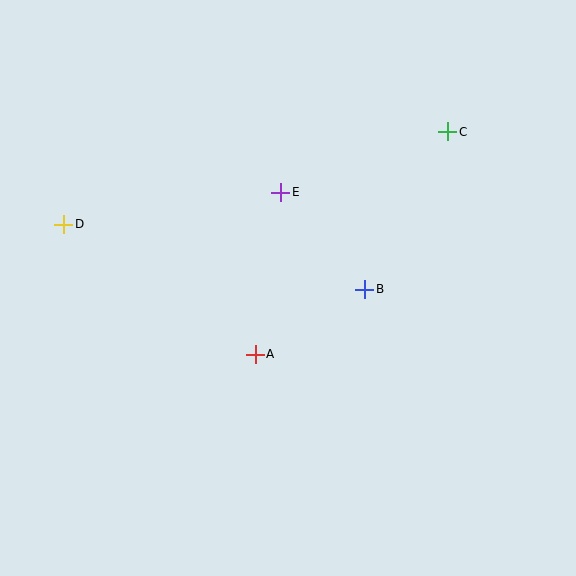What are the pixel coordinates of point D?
Point D is at (64, 224).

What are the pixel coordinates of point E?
Point E is at (281, 192).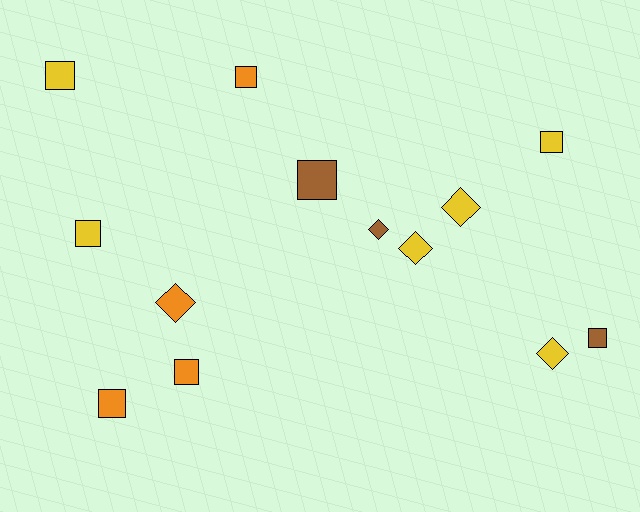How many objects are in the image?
There are 13 objects.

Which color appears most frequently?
Yellow, with 6 objects.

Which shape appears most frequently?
Square, with 8 objects.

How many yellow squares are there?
There are 3 yellow squares.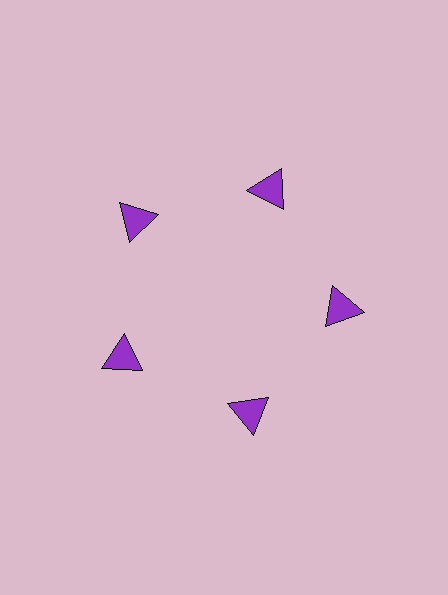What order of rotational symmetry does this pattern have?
This pattern has 5-fold rotational symmetry.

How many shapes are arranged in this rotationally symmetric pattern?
There are 5 shapes, arranged in 5 groups of 1.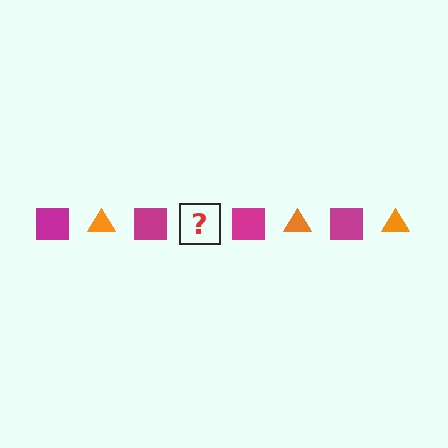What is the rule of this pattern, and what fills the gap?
The rule is that the pattern alternates between magenta square and orange triangle. The gap should be filled with an orange triangle.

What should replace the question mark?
The question mark should be replaced with an orange triangle.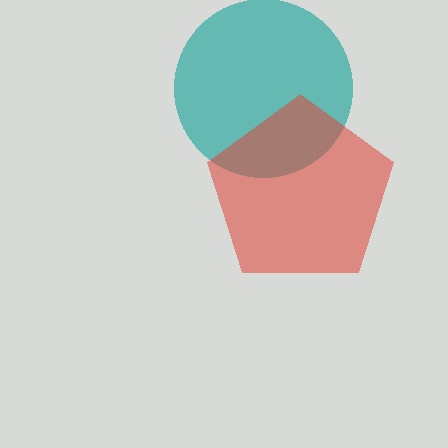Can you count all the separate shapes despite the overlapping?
Yes, there are 2 separate shapes.